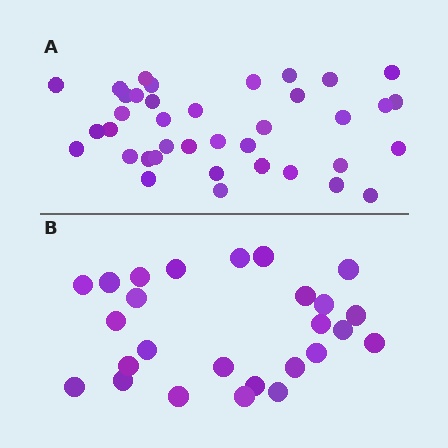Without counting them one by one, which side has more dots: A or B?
Region A (the top region) has more dots.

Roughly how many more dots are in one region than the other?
Region A has roughly 12 or so more dots than region B.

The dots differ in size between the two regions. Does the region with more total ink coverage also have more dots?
No. Region B has more total ink coverage because its dots are larger, but region A actually contains more individual dots. Total area can be misleading — the number of items is what matters here.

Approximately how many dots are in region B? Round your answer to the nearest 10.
About 30 dots. (The exact count is 26, which rounds to 30.)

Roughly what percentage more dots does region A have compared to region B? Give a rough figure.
About 45% more.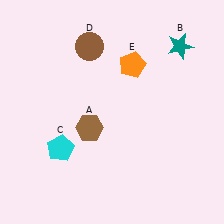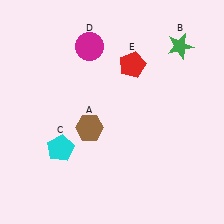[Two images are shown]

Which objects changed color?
B changed from teal to green. D changed from brown to magenta. E changed from orange to red.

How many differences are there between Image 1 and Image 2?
There are 3 differences between the two images.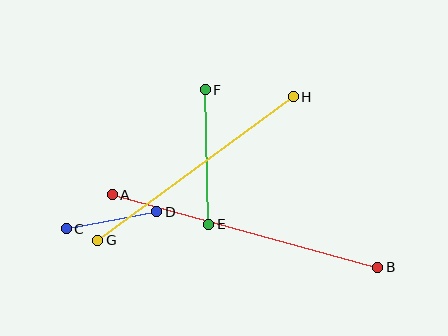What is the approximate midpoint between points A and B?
The midpoint is at approximately (245, 231) pixels.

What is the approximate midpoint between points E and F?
The midpoint is at approximately (207, 157) pixels.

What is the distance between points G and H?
The distance is approximately 243 pixels.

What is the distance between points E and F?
The distance is approximately 135 pixels.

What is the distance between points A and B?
The distance is approximately 276 pixels.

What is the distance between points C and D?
The distance is approximately 92 pixels.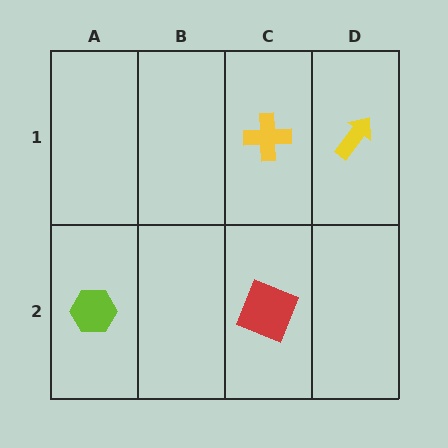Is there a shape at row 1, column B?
No, that cell is empty.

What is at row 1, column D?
A yellow arrow.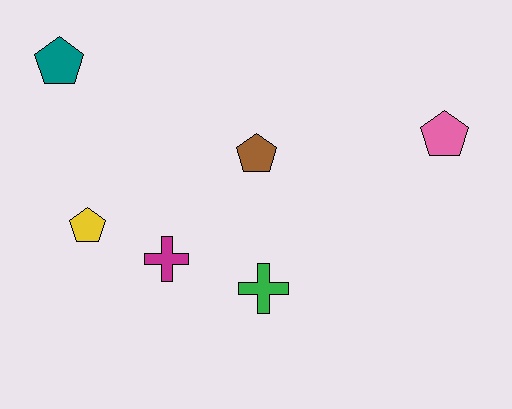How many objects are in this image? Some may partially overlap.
There are 6 objects.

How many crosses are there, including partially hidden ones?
There are 2 crosses.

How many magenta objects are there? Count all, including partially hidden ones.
There is 1 magenta object.